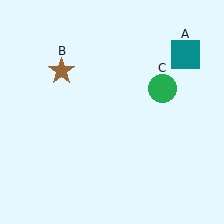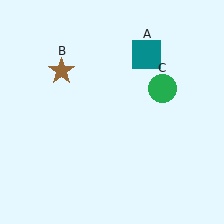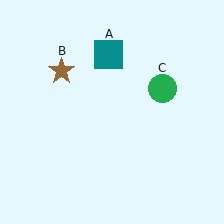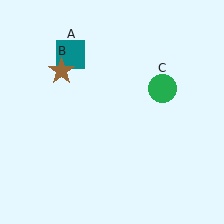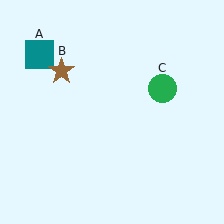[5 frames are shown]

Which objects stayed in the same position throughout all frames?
Brown star (object B) and green circle (object C) remained stationary.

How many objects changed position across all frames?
1 object changed position: teal square (object A).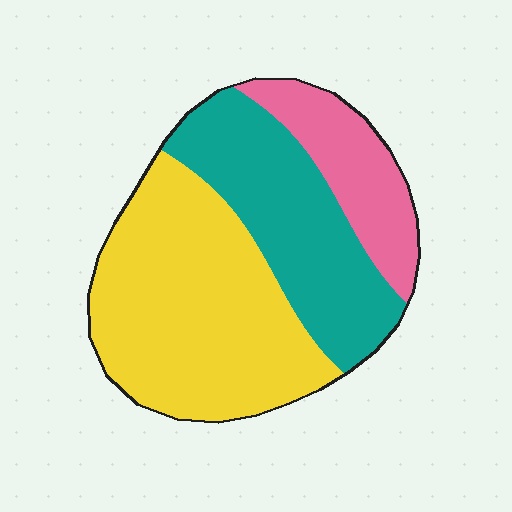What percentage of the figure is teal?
Teal takes up about one third (1/3) of the figure.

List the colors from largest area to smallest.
From largest to smallest: yellow, teal, pink.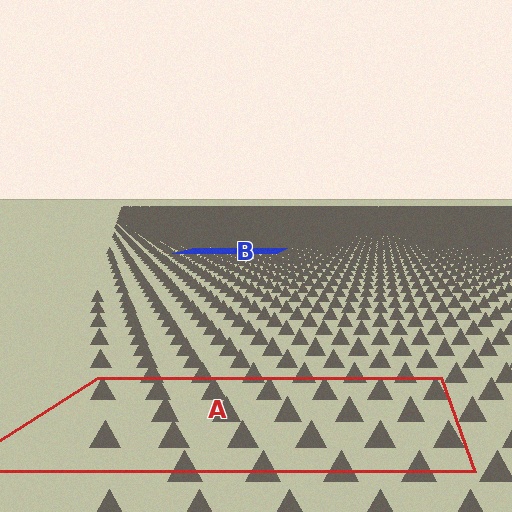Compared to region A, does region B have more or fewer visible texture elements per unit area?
Region B has more texture elements per unit area — they are packed more densely because it is farther away.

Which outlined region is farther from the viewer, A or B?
Region B is farther from the viewer — the texture elements inside it appear smaller and more densely packed.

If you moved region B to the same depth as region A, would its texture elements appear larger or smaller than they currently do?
They would appear larger. At a closer depth, the same texture elements are projected at a bigger on-screen size.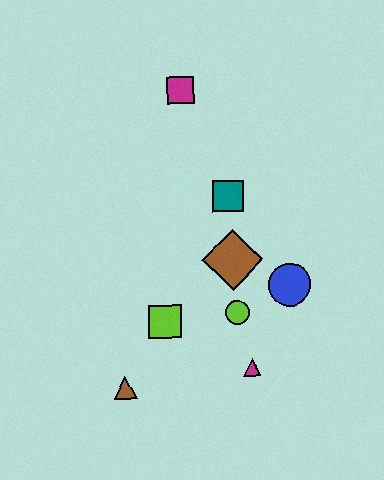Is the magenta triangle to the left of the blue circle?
Yes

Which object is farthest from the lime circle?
The magenta square is farthest from the lime circle.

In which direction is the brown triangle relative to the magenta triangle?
The brown triangle is to the left of the magenta triangle.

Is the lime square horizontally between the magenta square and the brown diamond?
No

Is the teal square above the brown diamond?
Yes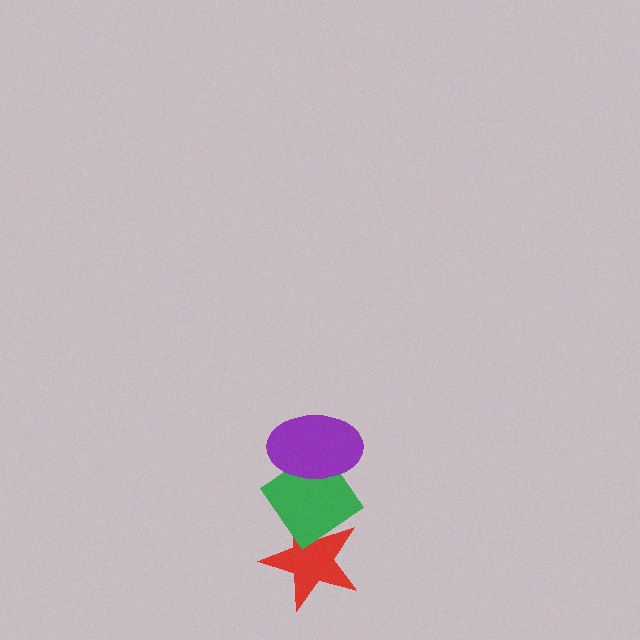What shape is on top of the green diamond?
The purple ellipse is on top of the green diamond.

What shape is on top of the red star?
The green diamond is on top of the red star.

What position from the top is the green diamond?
The green diamond is 2nd from the top.